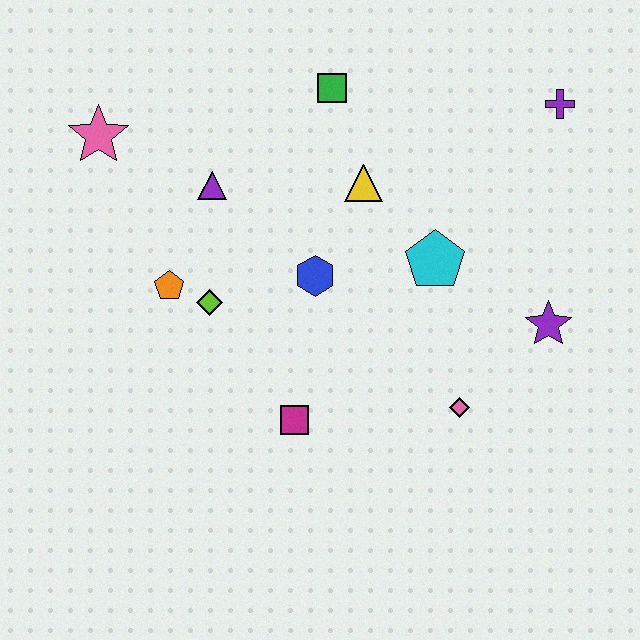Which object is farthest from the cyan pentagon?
The pink star is farthest from the cyan pentagon.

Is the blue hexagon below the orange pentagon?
No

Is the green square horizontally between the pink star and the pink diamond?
Yes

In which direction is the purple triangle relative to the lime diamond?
The purple triangle is above the lime diamond.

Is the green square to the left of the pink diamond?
Yes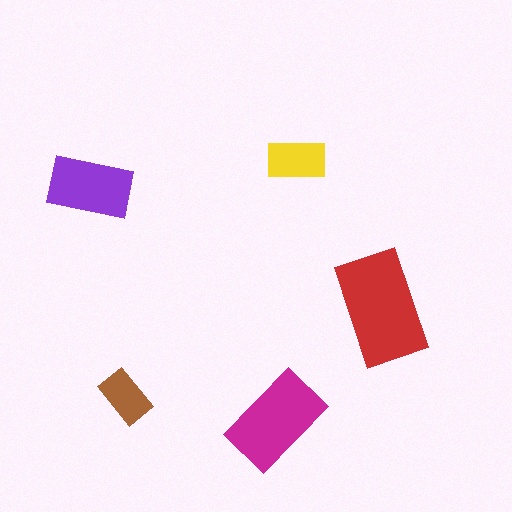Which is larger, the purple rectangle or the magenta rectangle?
The magenta one.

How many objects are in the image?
There are 5 objects in the image.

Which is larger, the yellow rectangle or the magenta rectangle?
The magenta one.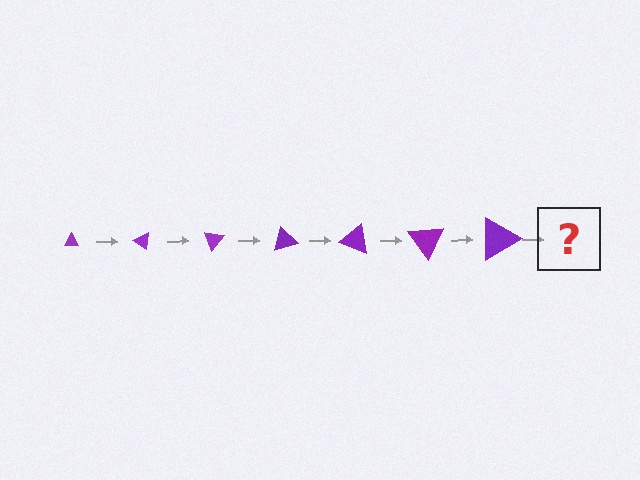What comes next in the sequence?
The next element should be a triangle, larger than the previous one and rotated 245 degrees from the start.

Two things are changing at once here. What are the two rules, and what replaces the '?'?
The two rules are that the triangle grows larger each step and it rotates 35 degrees each step. The '?' should be a triangle, larger than the previous one and rotated 245 degrees from the start.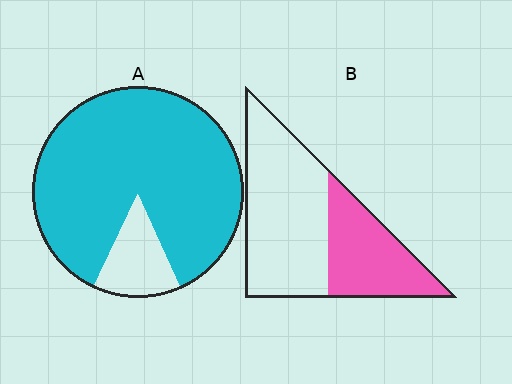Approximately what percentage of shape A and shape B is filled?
A is approximately 85% and B is approximately 35%.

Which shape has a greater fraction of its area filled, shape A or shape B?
Shape A.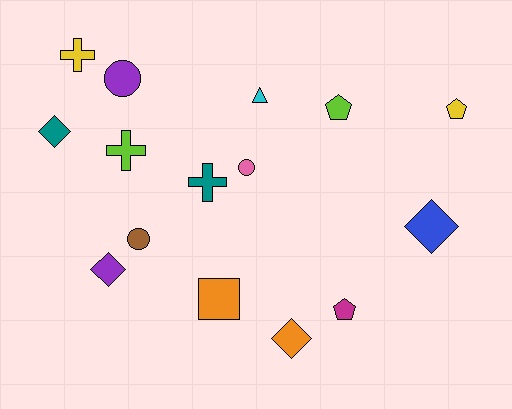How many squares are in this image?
There is 1 square.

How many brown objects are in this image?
There is 1 brown object.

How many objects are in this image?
There are 15 objects.